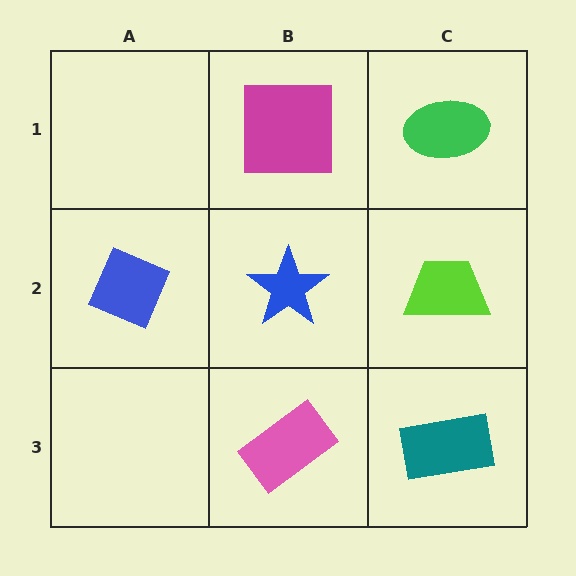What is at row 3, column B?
A pink rectangle.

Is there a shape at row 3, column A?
No, that cell is empty.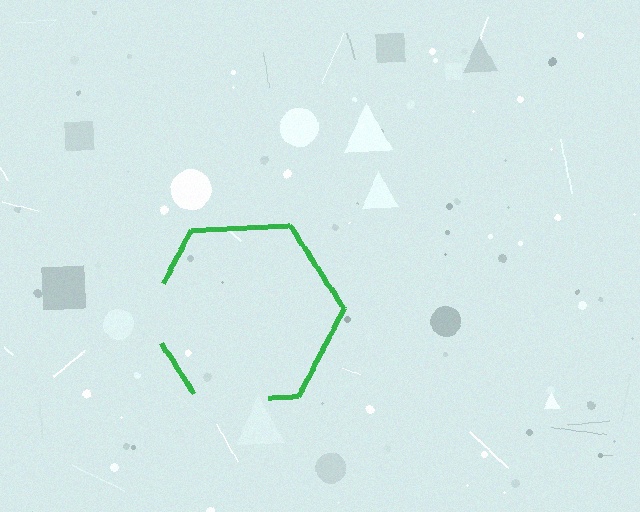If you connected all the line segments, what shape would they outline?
They would outline a hexagon.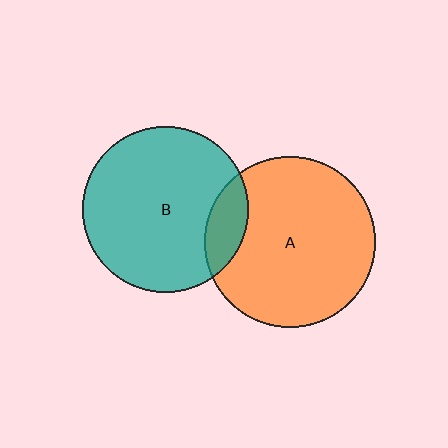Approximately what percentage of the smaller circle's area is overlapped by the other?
Approximately 15%.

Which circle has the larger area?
Circle A (orange).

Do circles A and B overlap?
Yes.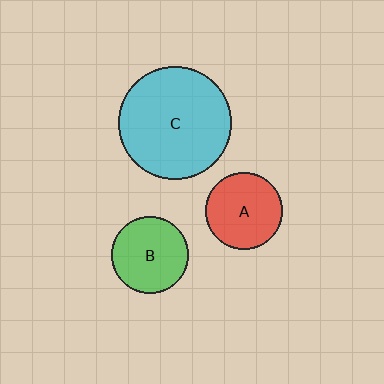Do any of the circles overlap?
No, none of the circles overlap.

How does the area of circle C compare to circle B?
Approximately 2.1 times.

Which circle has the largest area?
Circle C (cyan).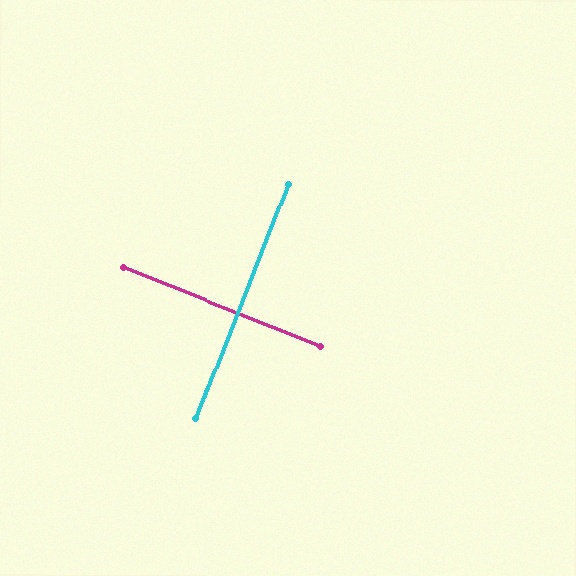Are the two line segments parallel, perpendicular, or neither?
Perpendicular — they meet at approximately 89°.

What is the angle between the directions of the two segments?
Approximately 89 degrees.